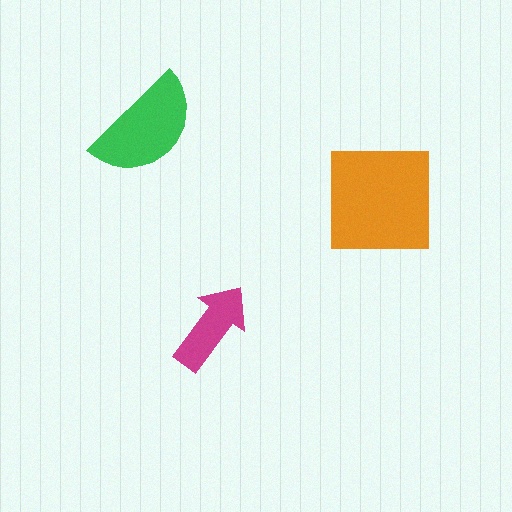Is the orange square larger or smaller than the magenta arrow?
Larger.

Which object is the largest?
The orange square.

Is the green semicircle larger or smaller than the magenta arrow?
Larger.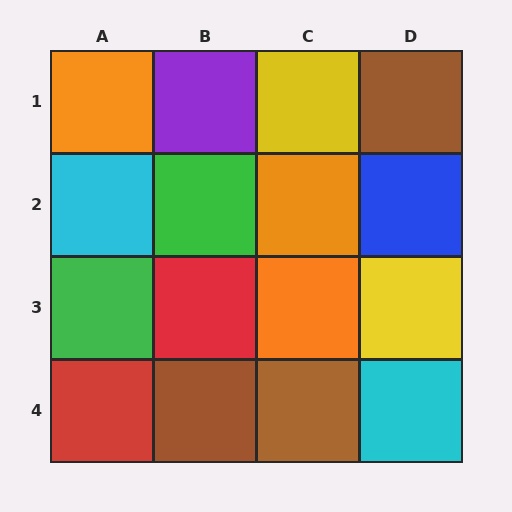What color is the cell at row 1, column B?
Purple.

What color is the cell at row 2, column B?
Green.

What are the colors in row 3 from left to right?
Green, red, orange, yellow.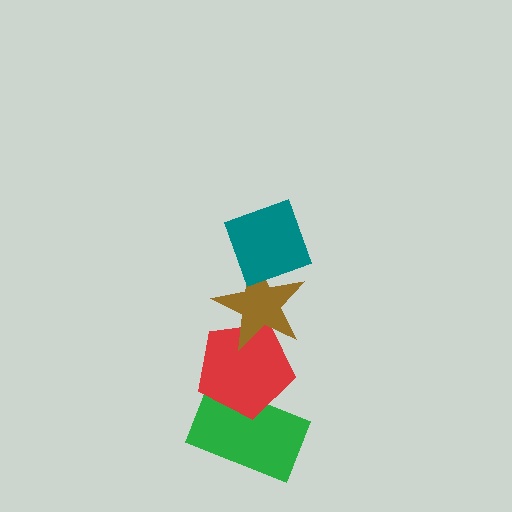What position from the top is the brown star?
The brown star is 2nd from the top.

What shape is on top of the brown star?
The teal diamond is on top of the brown star.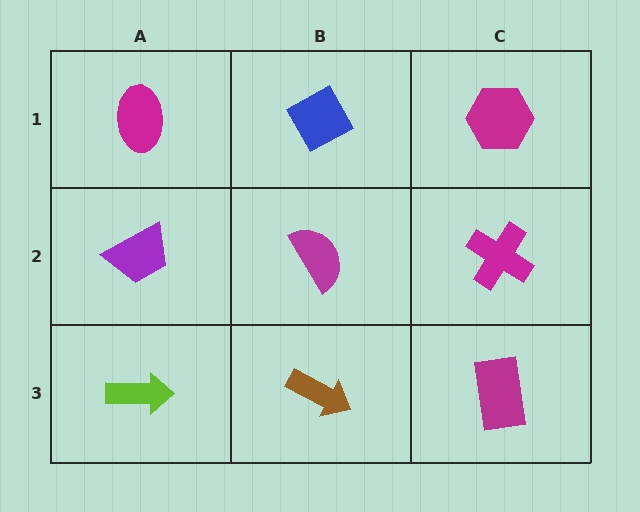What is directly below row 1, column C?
A magenta cross.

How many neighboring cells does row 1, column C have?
2.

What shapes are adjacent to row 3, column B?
A magenta semicircle (row 2, column B), a lime arrow (row 3, column A), a magenta rectangle (row 3, column C).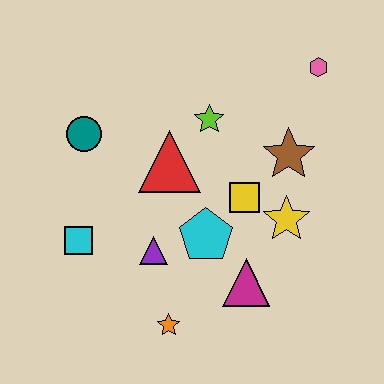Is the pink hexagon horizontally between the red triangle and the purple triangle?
No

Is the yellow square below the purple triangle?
No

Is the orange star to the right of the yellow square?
No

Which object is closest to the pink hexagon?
The brown star is closest to the pink hexagon.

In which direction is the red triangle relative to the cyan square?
The red triangle is to the right of the cyan square.